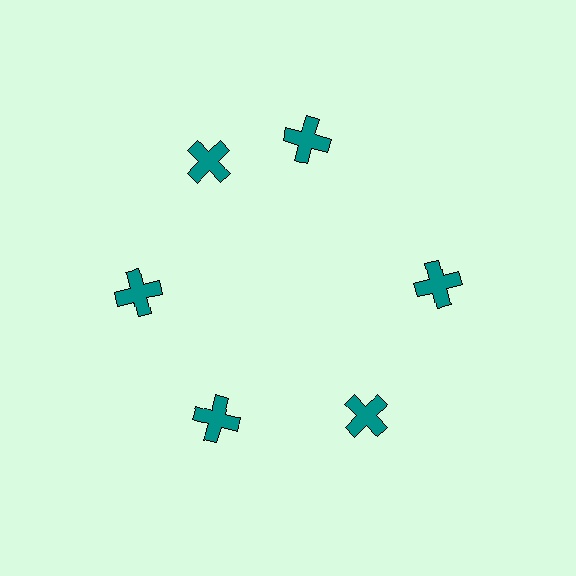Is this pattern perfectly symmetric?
No. The 6 teal crosses are arranged in a ring, but one element near the 1 o'clock position is rotated out of alignment along the ring, breaking the 6-fold rotational symmetry.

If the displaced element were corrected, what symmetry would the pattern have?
It would have 6-fold rotational symmetry — the pattern would map onto itself every 60 degrees.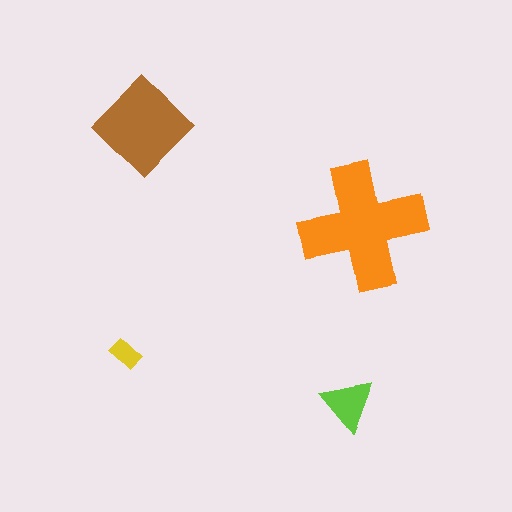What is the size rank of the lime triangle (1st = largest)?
3rd.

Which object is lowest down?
The lime triangle is bottommost.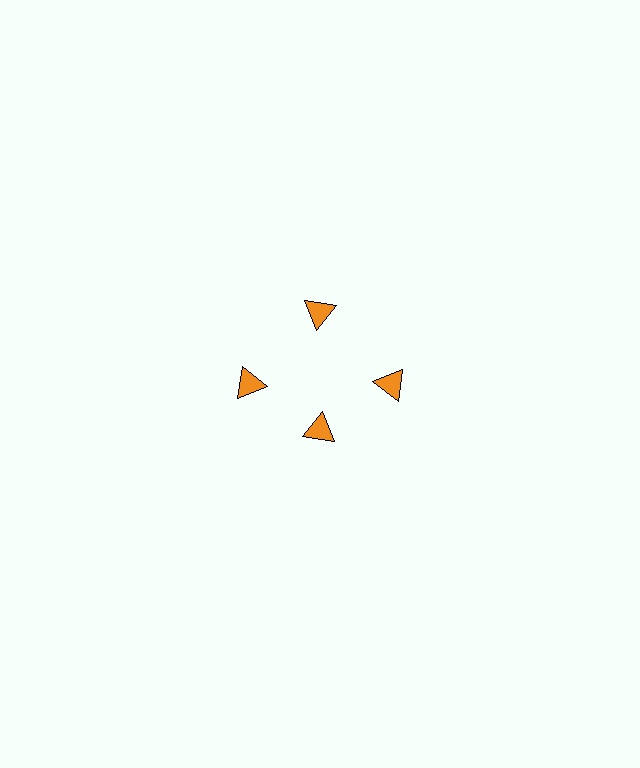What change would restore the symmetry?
The symmetry would be restored by moving it outward, back onto the ring so that all 4 triangles sit at equal angles and equal distance from the center.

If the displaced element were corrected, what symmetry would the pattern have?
It would have 4-fold rotational symmetry — the pattern would map onto itself every 90 degrees.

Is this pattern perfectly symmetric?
No. The 4 orange triangles are arranged in a ring, but one element near the 6 o'clock position is pulled inward toward the center, breaking the 4-fold rotational symmetry.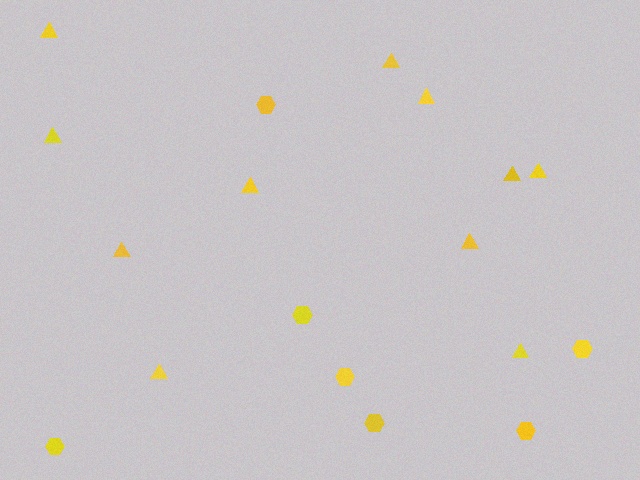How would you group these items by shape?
There are 2 groups: one group of triangles (11) and one group of hexagons (7).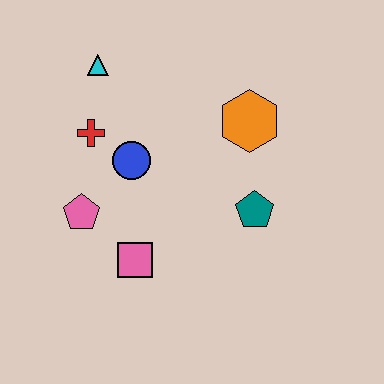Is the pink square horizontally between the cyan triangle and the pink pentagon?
No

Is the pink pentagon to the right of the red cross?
No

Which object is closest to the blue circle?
The red cross is closest to the blue circle.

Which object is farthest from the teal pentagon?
The cyan triangle is farthest from the teal pentagon.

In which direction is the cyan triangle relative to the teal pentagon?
The cyan triangle is to the left of the teal pentagon.